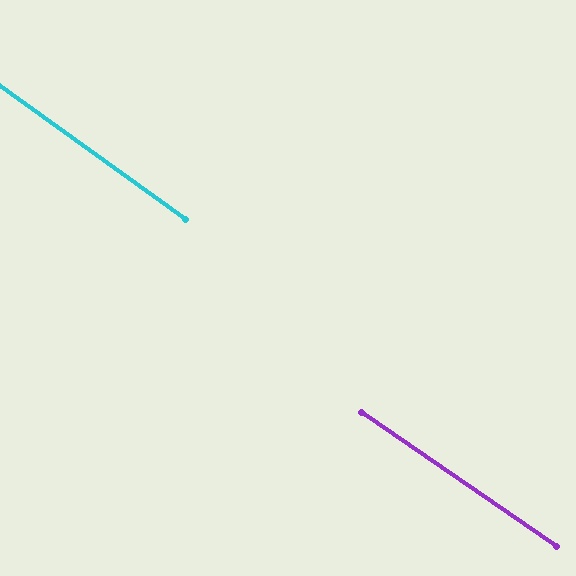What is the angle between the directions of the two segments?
Approximately 1 degree.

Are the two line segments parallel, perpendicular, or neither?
Parallel — their directions differ by only 1.1°.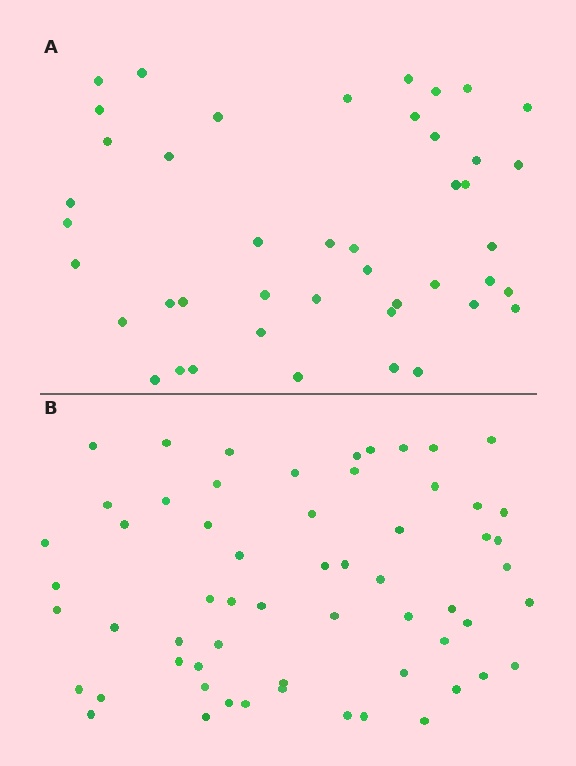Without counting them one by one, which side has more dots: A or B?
Region B (the bottom region) has more dots.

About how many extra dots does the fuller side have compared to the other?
Region B has approximately 15 more dots than region A.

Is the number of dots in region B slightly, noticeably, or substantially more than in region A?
Region B has noticeably more, but not dramatically so. The ratio is roughly 1.4 to 1.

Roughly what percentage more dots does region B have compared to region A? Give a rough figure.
About 35% more.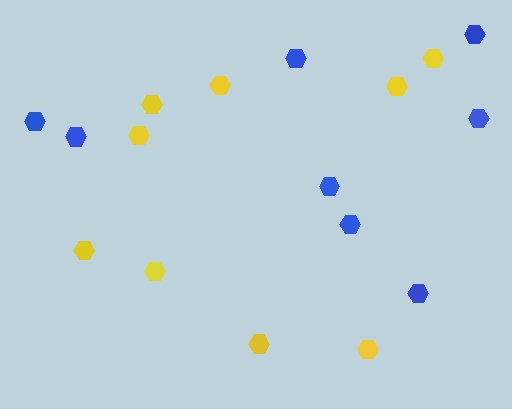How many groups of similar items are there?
There are 2 groups: one group of blue hexagons (8) and one group of yellow hexagons (9).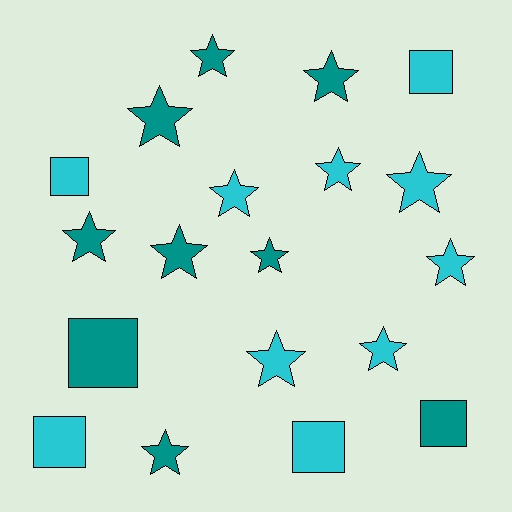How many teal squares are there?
There are 2 teal squares.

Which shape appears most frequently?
Star, with 13 objects.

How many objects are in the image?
There are 19 objects.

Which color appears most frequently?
Cyan, with 10 objects.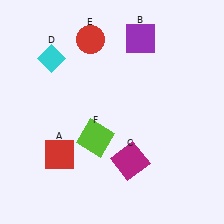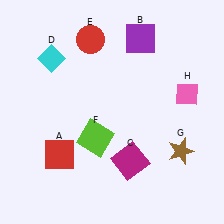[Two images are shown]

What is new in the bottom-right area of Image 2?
A brown star (G) was added in the bottom-right area of Image 2.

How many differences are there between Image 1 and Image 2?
There are 2 differences between the two images.